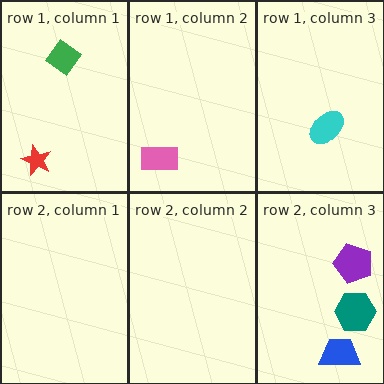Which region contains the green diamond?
The row 1, column 1 region.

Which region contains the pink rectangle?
The row 1, column 2 region.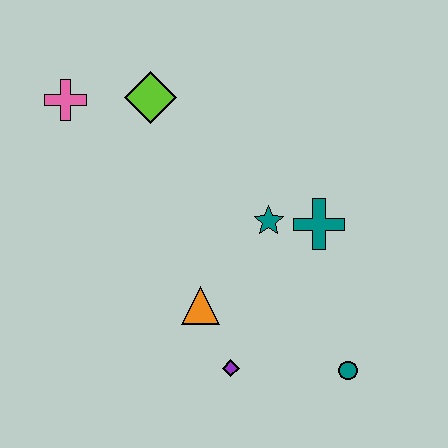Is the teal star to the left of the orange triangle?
No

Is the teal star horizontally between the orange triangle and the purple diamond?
No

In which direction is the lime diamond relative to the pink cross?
The lime diamond is to the right of the pink cross.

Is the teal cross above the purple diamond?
Yes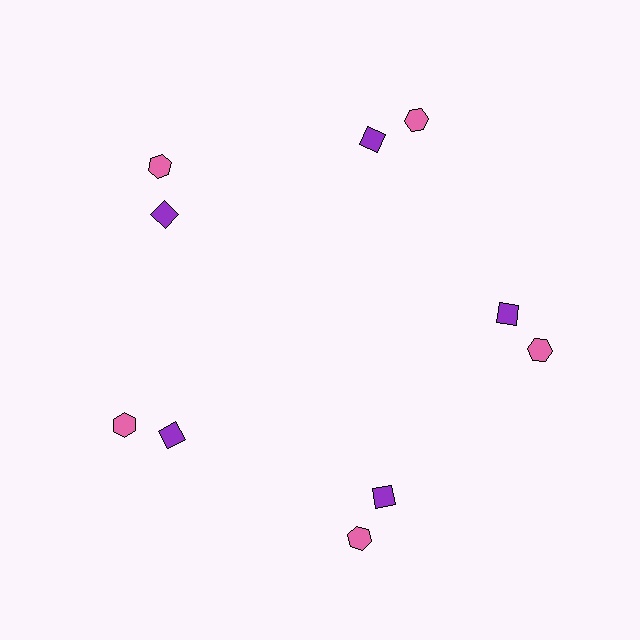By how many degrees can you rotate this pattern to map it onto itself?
The pattern maps onto itself every 72 degrees of rotation.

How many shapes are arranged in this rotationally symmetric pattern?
There are 10 shapes, arranged in 5 groups of 2.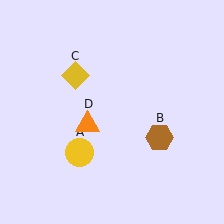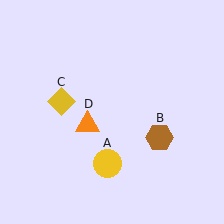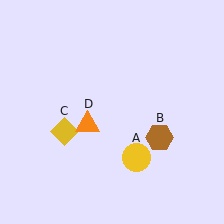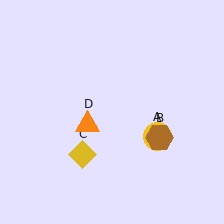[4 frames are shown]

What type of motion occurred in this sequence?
The yellow circle (object A), yellow diamond (object C) rotated counterclockwise around the center of the scene.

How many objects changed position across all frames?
2 objects changed position: yellow circle (object A), yellow diamond (object C).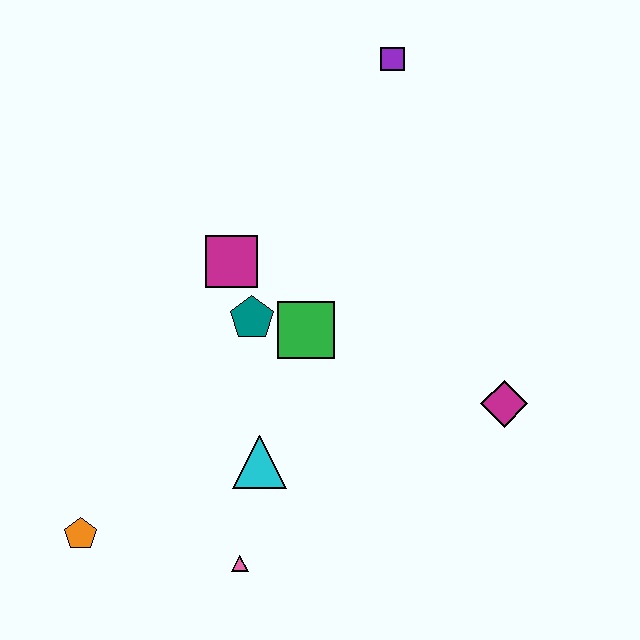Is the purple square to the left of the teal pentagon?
No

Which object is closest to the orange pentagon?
The pink triangle is closest to the orange pentagon.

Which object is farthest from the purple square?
The orange pentagon is farthest from the purple square.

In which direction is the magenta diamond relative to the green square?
The magenta diamond is to the right of the green square.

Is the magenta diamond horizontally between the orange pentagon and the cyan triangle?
No